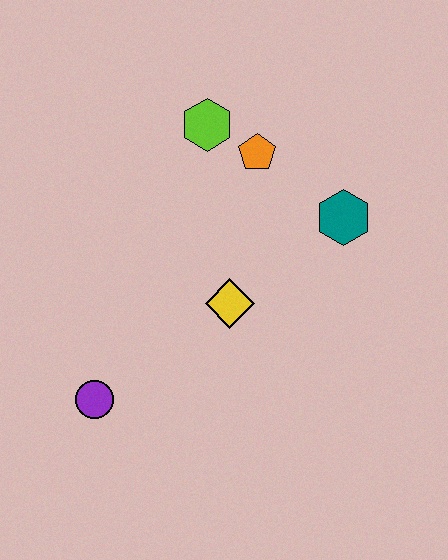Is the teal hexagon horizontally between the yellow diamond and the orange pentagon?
No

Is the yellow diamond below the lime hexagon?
Yes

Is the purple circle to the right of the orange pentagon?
No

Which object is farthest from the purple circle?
The teal hexagon is farthest from the purple circle.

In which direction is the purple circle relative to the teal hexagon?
The purple circle is to the left of the teal hexagon.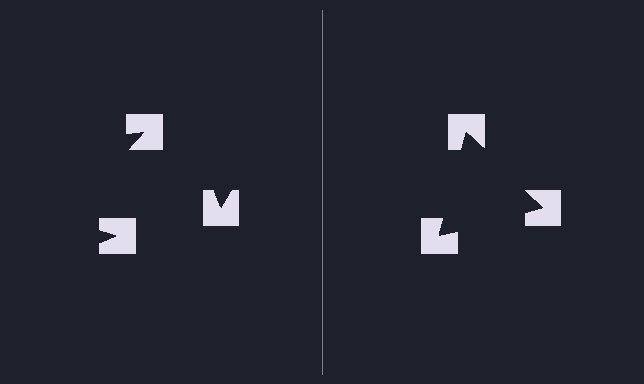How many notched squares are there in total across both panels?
6 — 3 on each side.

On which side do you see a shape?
An illusory triangle appears on the right side. On the left side the wedge cuts are rotated, so no coherent shape forms.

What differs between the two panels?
The notched squares are positioned identically on both sides; only the wedge orientations differ. On the right they align to a triangle; on the left they are misaligned.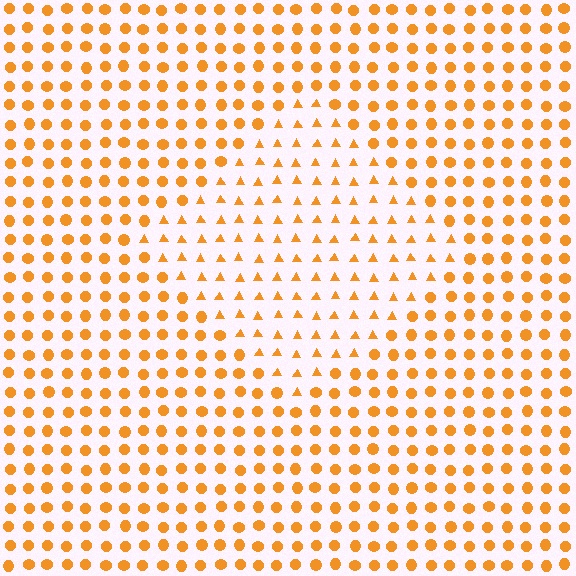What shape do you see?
I see a diamond.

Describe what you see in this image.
The image is filled with small orange elements arranged in a uniform grid. A diamond-shaped region contains triangles, while the surrounding area contains circles. The boundary is defined purely by the change in element shape.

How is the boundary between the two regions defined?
The boundary is defined by a change in element shape: triangles inside vs. circles outside. All elements share the same color and spacing.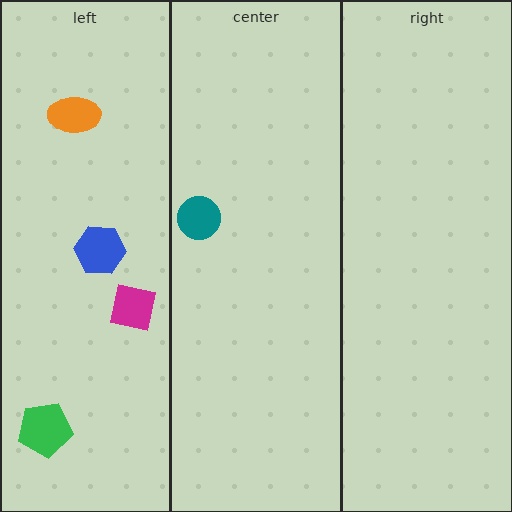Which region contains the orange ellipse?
The left region.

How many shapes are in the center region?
1.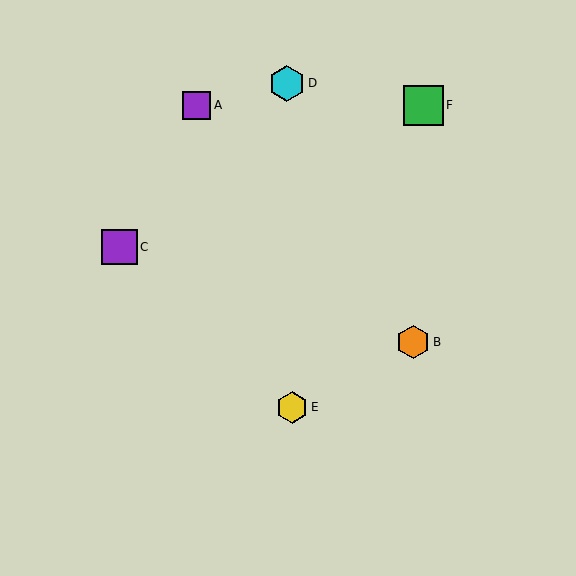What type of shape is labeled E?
Shape E is a yellow hexagon.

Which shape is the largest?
The green square (labeled F) is the largest.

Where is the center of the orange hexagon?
The center of the orange hexagon is at (413, 342).